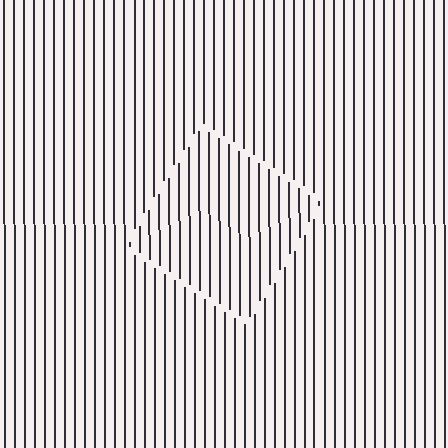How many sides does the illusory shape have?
4 sides — the line-ends trace a square.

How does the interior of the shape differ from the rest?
The interior of the shape contains the same grating, shifted by half a period — the contour is defined by the phase discontinuity where line-ends from the inner and outer gratings abut.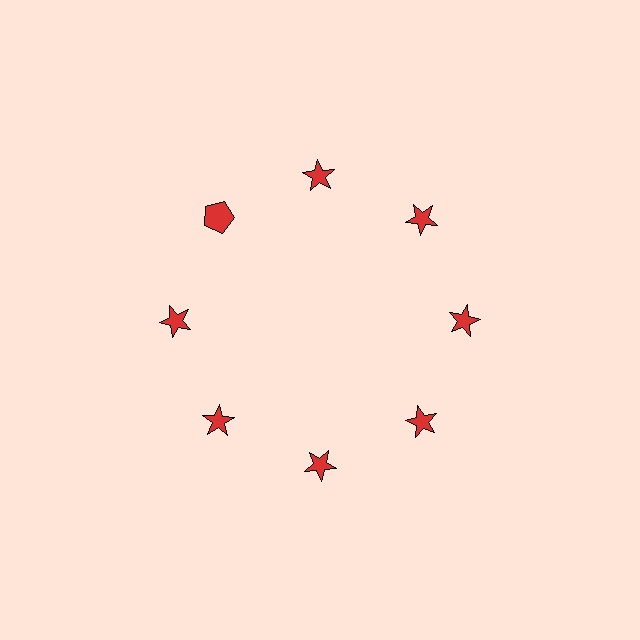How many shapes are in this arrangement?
There are 8 shapes arranged in a ring pattern.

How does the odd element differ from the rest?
It has a different shape: pentagon instead of star.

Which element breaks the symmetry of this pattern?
The red pentagon at roughly the 10 o'clock position breaks the symmetry. All other shapes are red stars.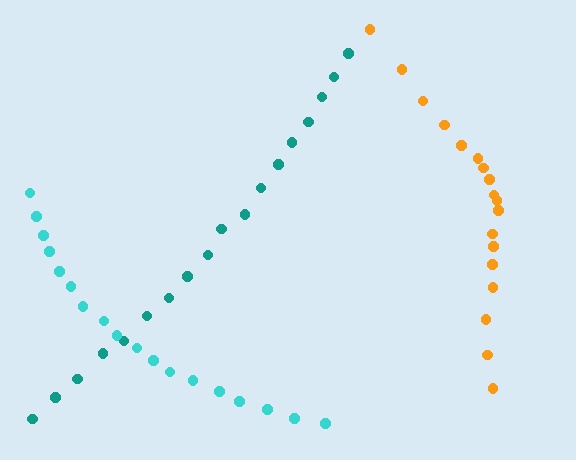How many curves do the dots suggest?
There are 3 distinct paths.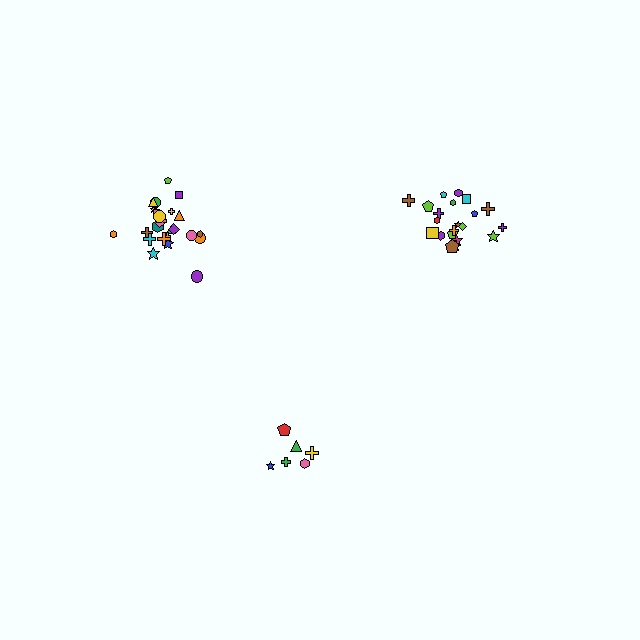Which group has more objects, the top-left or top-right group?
The top-left group.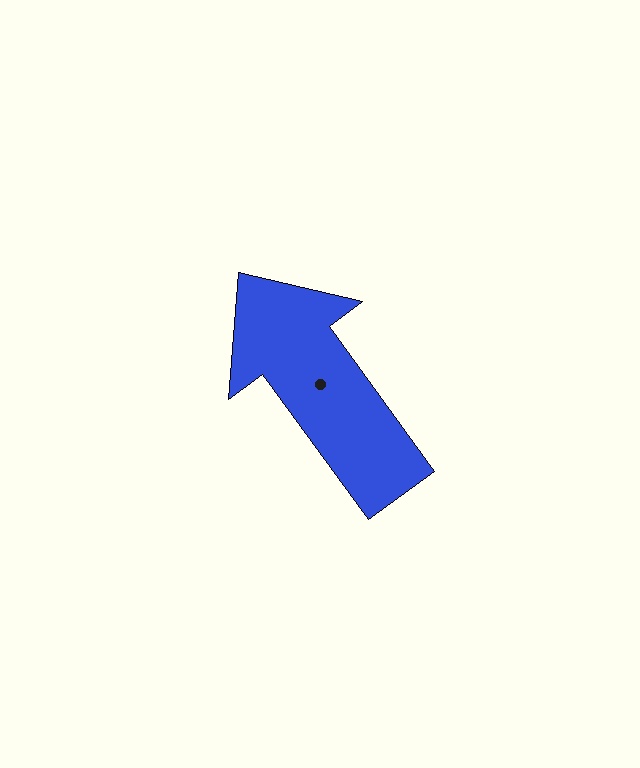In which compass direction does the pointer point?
Northwest.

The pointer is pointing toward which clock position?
Roughly 11 o'clock.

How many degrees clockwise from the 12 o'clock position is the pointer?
Approximately 324 degrees.